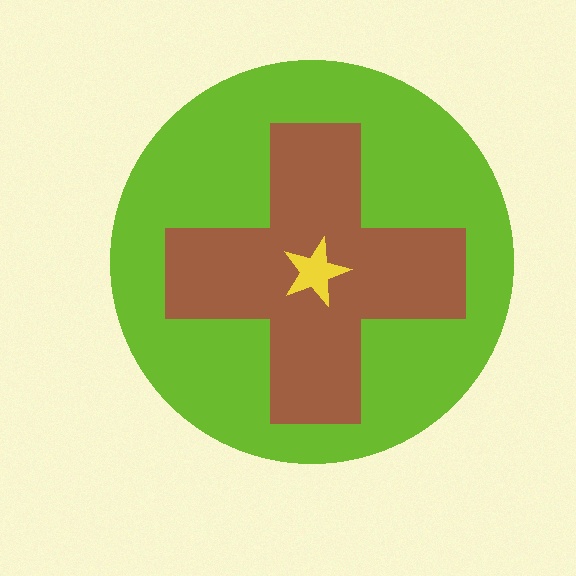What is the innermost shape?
The yellow star.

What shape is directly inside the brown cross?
The yellow star.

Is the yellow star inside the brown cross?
Yes.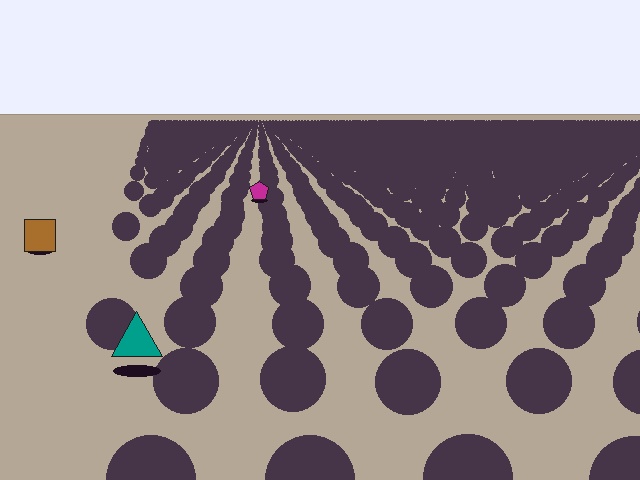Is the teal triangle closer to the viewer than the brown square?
Yes. The teal triangle is closer — you can tell from the texture gradient: the ground texture is coarser near it.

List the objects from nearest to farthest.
From nearest to farthest: the teal triangle, the brown square, the magenta pentagon.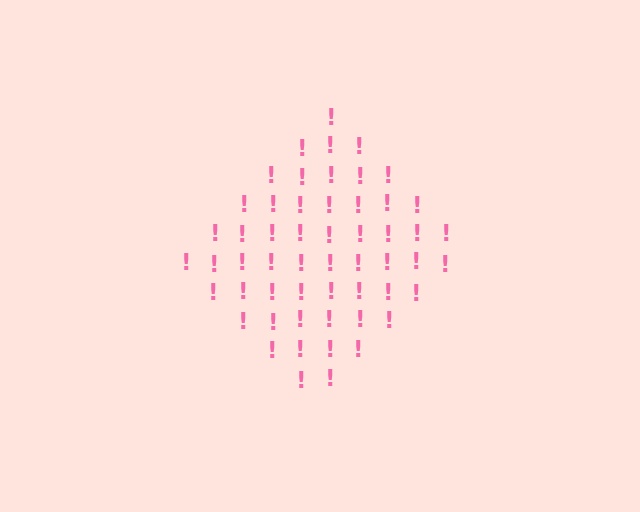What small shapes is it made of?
It is made of small exclamation marks.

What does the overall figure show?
The overall figure shows a diamond.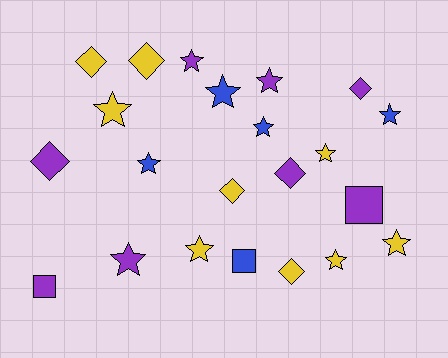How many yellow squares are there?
There are no yellow squares.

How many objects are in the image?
There are 22 objects.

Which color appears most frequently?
Yellow, with 9 objects.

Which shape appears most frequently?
Star, with 12 objects.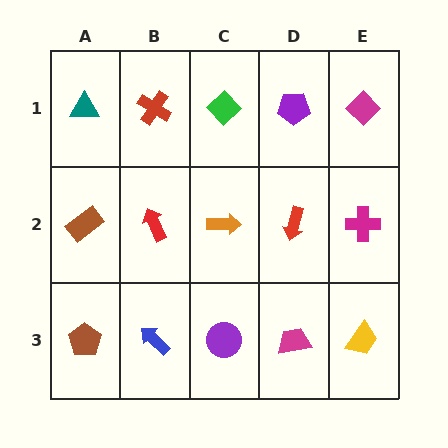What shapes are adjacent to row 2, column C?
A green diamond (row 1, column C), a purple circle (row 3, column C), a red arrow (row 2, column B), a red arrow (row 2, column D).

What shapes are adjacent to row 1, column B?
A red arrow (row 2, column B), a teal triangle (row 1, column A), a green diamond (row 1, column C).